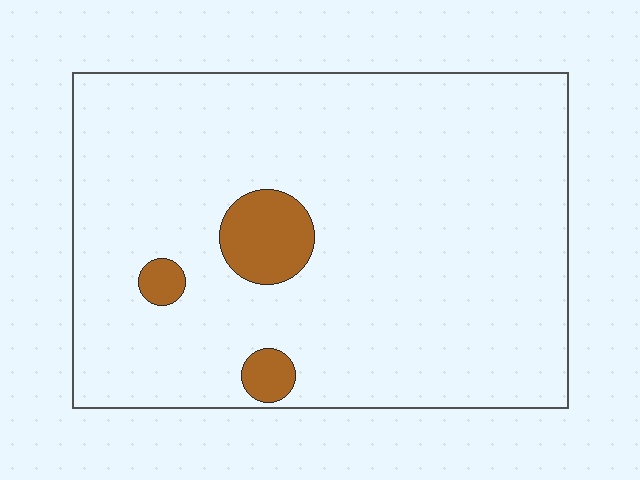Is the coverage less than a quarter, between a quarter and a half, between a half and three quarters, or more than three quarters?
Less than a quarter.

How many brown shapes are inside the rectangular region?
3.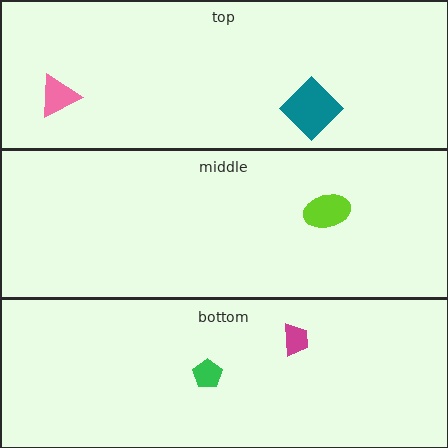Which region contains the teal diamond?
The top region.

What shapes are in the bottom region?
The green pentagon, the magenta trapezoid.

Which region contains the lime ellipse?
The middle region.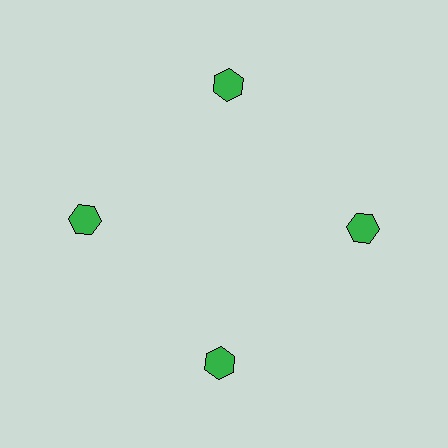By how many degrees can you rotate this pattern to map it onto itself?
The pattern maps onto itself every 90 degrees of rotation.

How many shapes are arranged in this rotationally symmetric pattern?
There are 4 shapes, arranged in 4 groups of 1.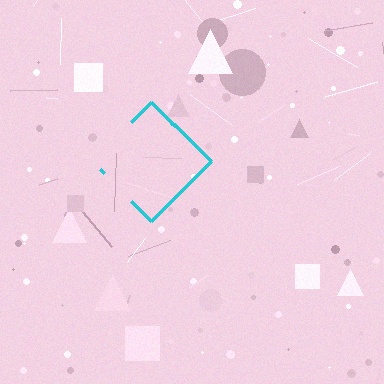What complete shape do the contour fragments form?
The contour fragments form a diamond.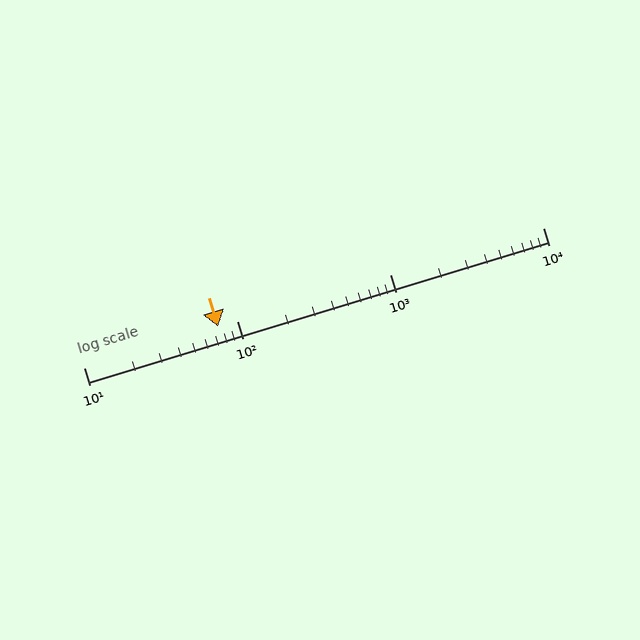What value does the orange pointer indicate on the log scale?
The pointer indicates approximately 75.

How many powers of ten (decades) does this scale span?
The scale spans 3 decades, from 10 to 10000.